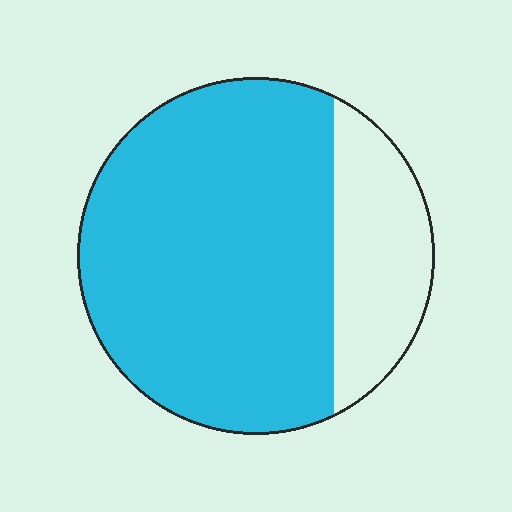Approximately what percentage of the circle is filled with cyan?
Approximately 75%.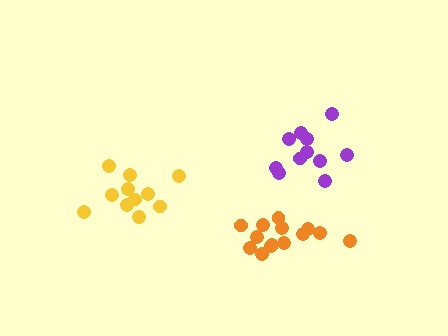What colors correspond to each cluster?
The clusters are colored: orange, yellow, purple.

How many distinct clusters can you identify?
There are 3 distinct clusters.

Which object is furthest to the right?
The purple cluster is rightmost.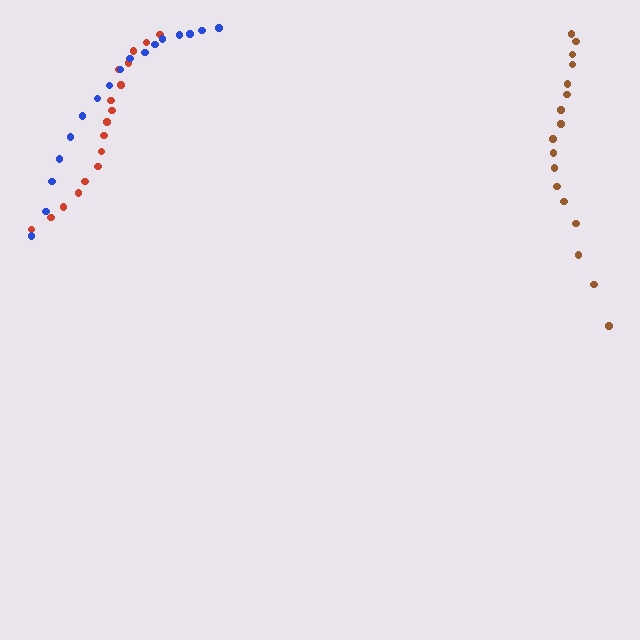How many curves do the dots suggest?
There are 3 distinct paths.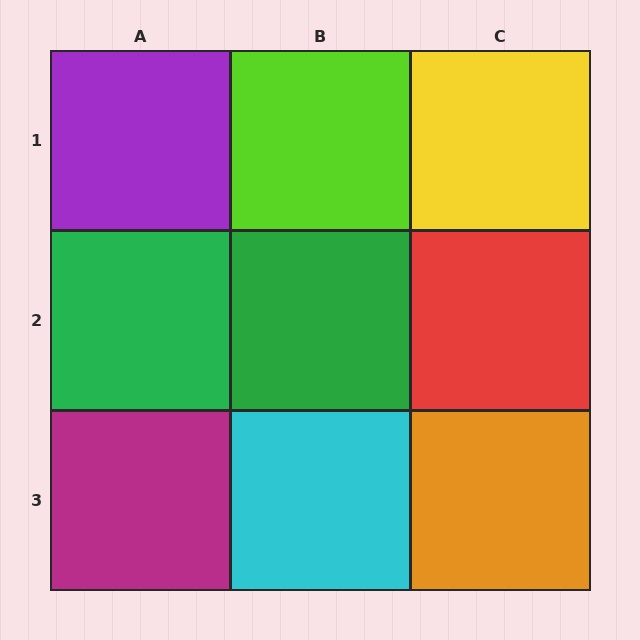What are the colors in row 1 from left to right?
Purple, lime, yellow.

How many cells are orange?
1 cell is orange.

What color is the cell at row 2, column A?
Green.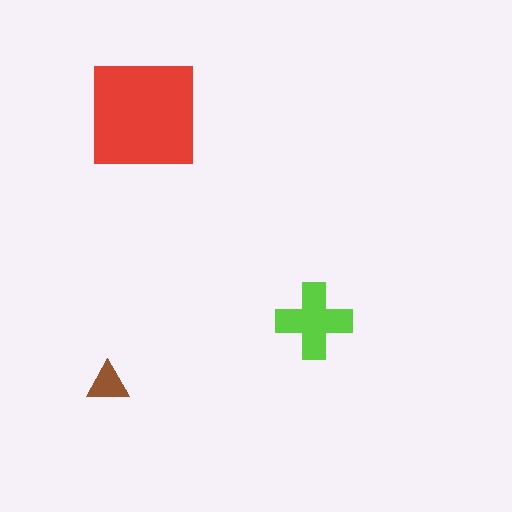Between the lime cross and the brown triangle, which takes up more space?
The lime cross.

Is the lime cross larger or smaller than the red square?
Smaller.